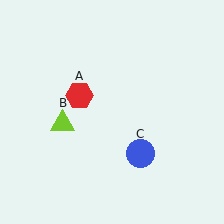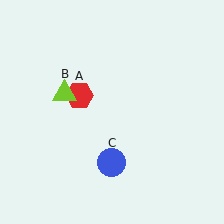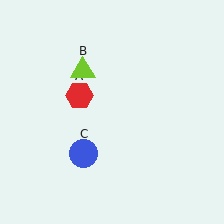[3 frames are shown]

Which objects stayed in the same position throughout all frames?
Red hexagon (object A) remained stationary.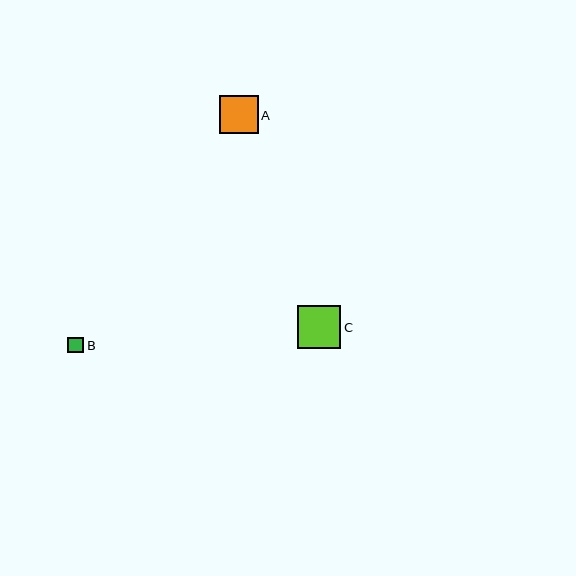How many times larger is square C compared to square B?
Square C is approximately 2.7 times the size of square B.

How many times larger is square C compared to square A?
Square C is approximately 1.1 times the size of square A.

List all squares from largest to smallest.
From largest to smallest: C, A, B.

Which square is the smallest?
Square B is the smallest with a size of approximately 16 pixels.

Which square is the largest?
Square C is the largest with a size of approximately 43 pixels.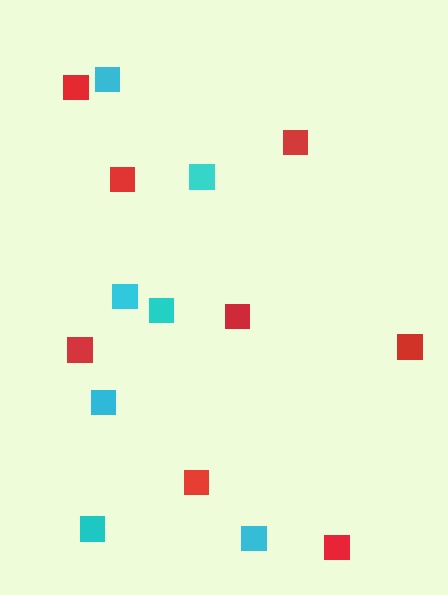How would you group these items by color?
There are 2 groups: one group of cyan squares (7) and one group of red squares (8).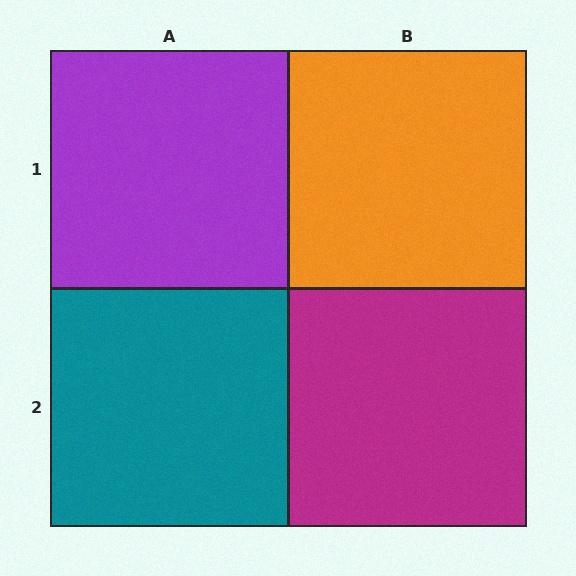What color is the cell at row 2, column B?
Magenta.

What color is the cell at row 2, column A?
Teal.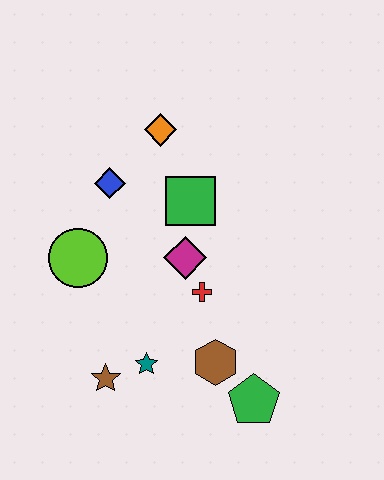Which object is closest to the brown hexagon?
The green pentagon is closest to the brown hexagon.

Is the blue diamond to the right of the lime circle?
Yes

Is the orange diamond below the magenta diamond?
No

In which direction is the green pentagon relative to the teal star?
The green pentagon is to the right of the teal star.